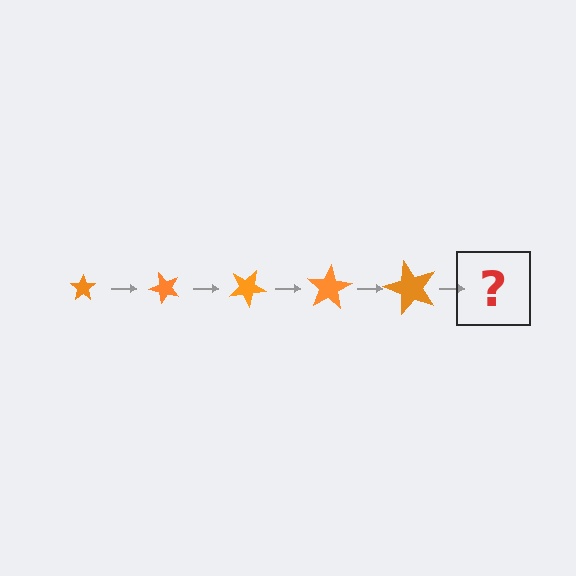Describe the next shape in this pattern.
It should be a star, larger than the previous one and rotated 250 degrees from the start.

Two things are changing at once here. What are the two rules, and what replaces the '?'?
The two rules are that the star grows larger each step and it rotates 50 degrees each step. The '?' should be a star, larger than the previous one and rotated 250 degrees from the start.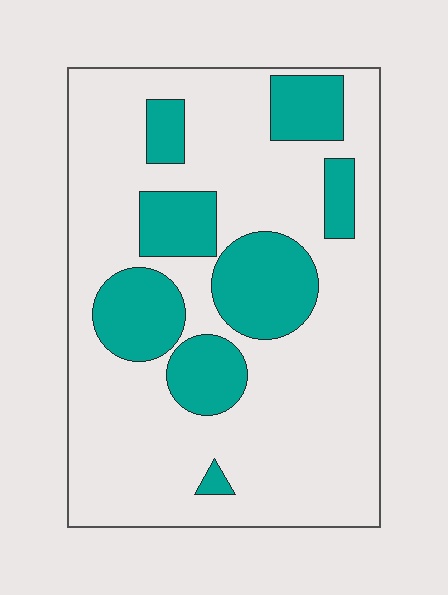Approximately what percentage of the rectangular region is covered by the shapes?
Approximately 25%.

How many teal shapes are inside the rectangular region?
8.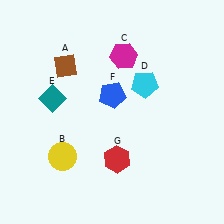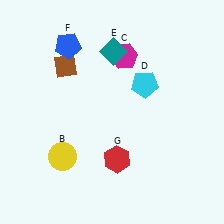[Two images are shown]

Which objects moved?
The objects that moved are: the teal diamond (E), the blue pentagon (F).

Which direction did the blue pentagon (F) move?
The blue pentagon (F) moved up.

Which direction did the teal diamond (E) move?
The teal diamond (E) moved right.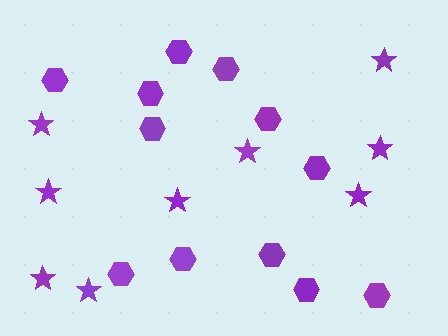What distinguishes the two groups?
There are 2 groups: one group of hexagons (12) and one group of stars (9).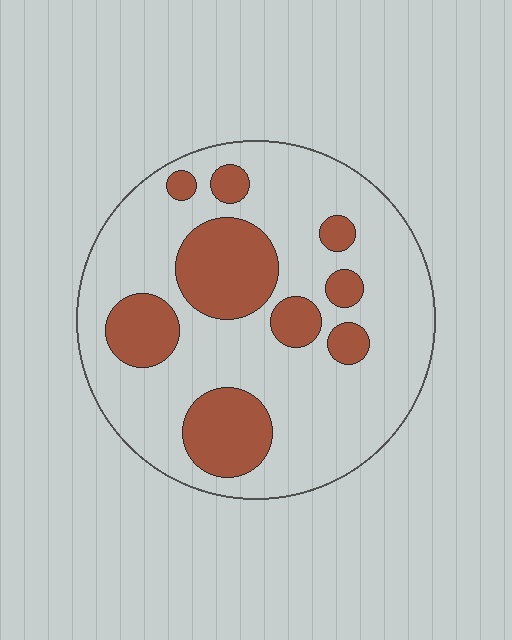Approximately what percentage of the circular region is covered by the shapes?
Approximately 25%.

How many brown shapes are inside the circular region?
9.